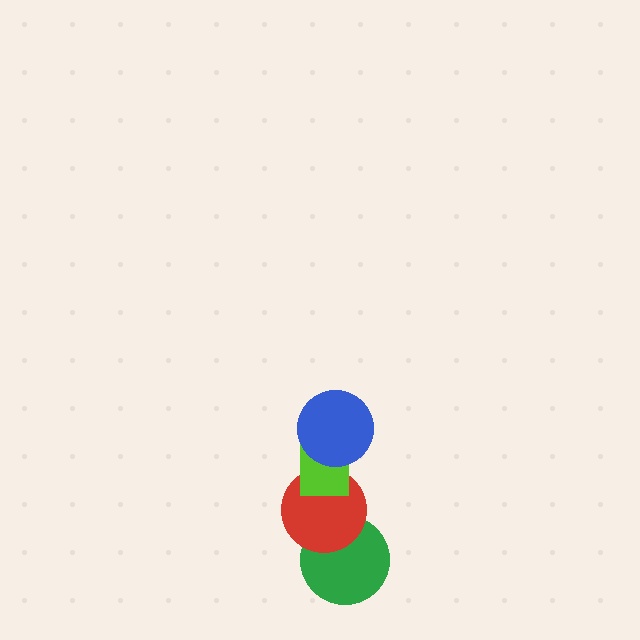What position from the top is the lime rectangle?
The lime rectangle is 2nd from the top.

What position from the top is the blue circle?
The blue circle is 1st from the top.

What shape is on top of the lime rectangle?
The blue circle is on top of the lime rectangle.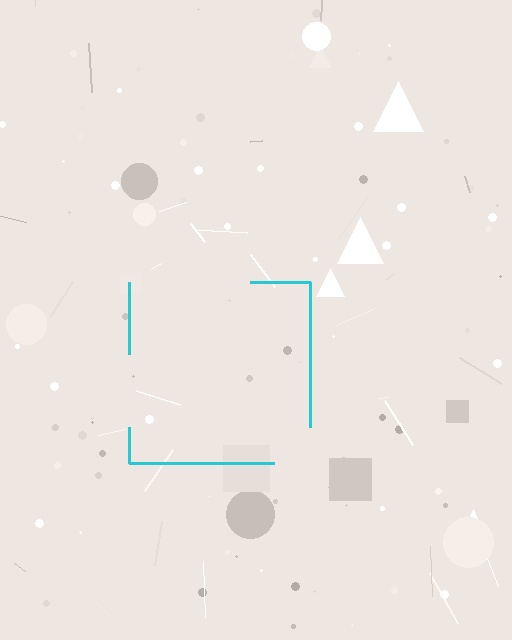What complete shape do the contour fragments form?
The contour fragments form a square.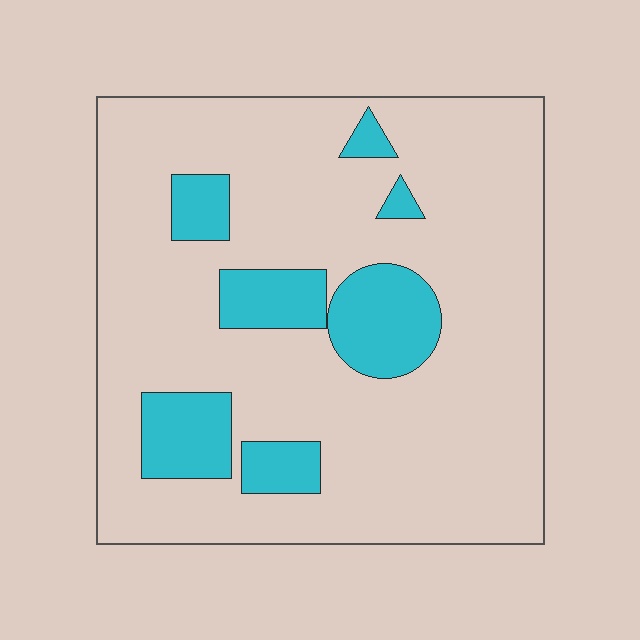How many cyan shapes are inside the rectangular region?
7.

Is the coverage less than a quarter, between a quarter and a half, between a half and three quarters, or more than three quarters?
Less than a quarter.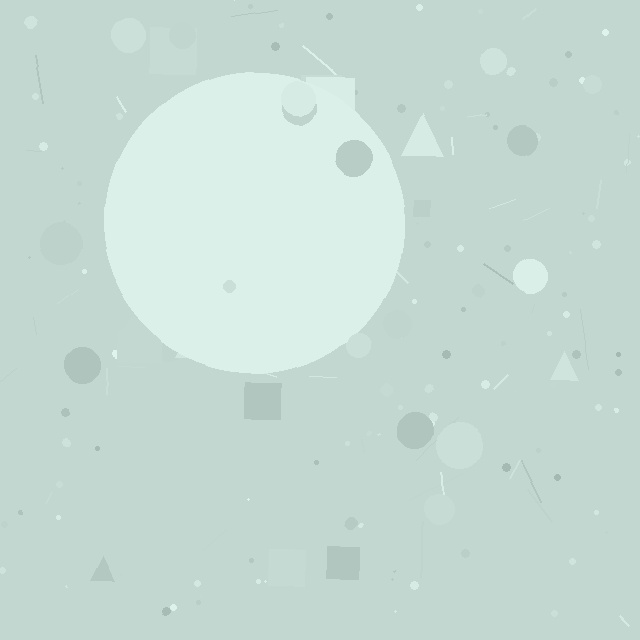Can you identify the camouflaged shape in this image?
The camouflaged shape is a circle.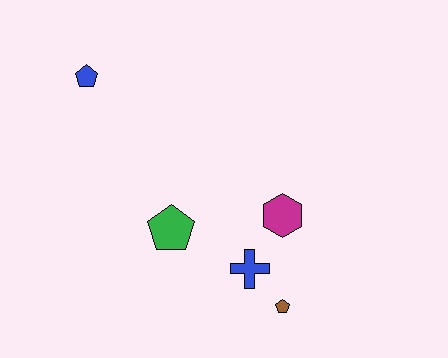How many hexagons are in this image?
There is 1 hexagon.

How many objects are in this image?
There are 5 objects.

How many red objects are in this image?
There are no red objects.